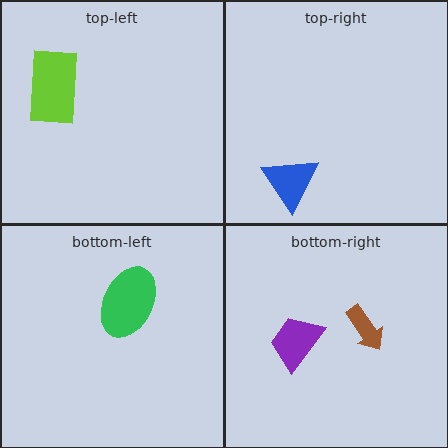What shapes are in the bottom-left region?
The green ellipse.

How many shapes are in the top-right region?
1.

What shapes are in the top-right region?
The blue triangle.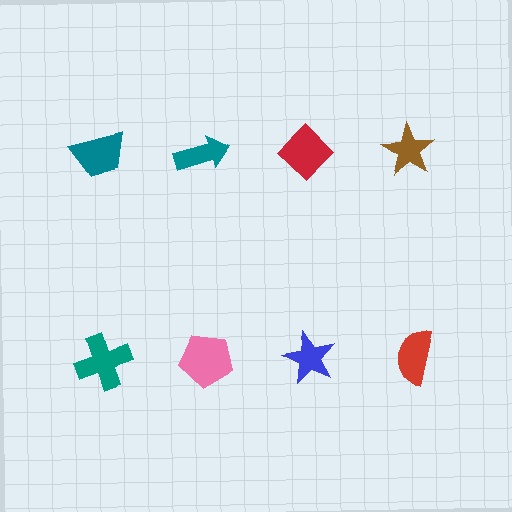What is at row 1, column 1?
A teal trapezoid.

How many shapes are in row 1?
4 shapes.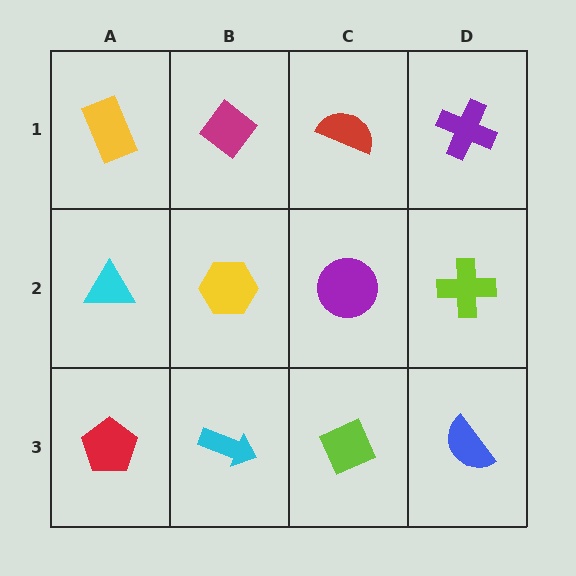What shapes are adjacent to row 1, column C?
A purple circle (row 2, column C), a magenta diamond (row 1, column B), a purple cross (row 1, column D).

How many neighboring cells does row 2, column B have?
4.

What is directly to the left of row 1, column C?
A magenta diamond.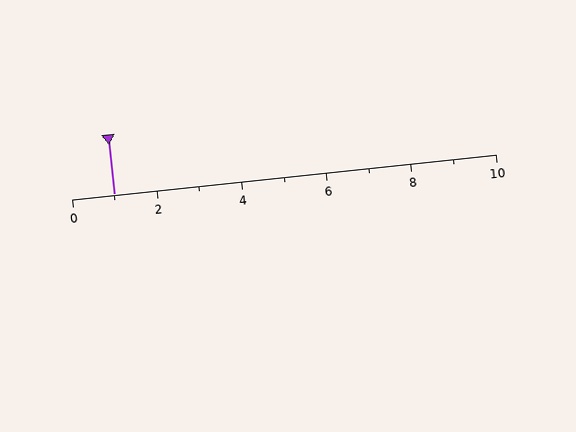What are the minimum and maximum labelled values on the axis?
The axis runs from 0 to 10.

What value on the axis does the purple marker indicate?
The marker indicates approximately 1.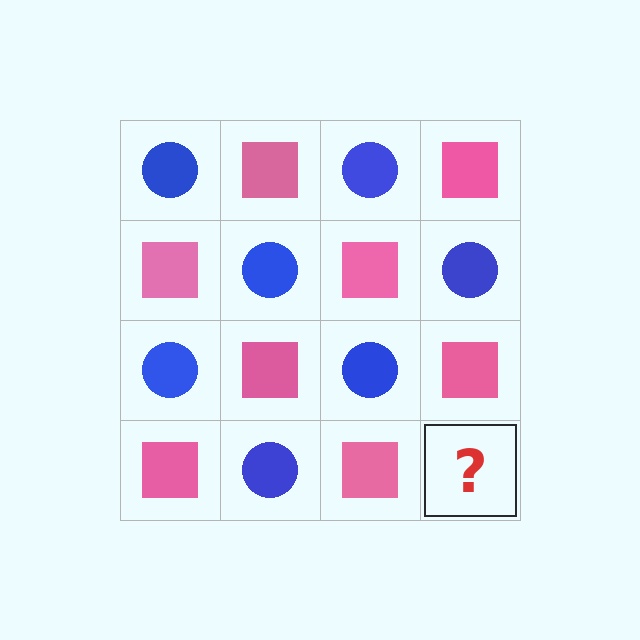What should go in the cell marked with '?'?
The missing cell should contain a blue circle.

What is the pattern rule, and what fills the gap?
The rule is that it alternates blue circle and pink square in a checkerboard pattern. The gap should be filled with a blue circle.